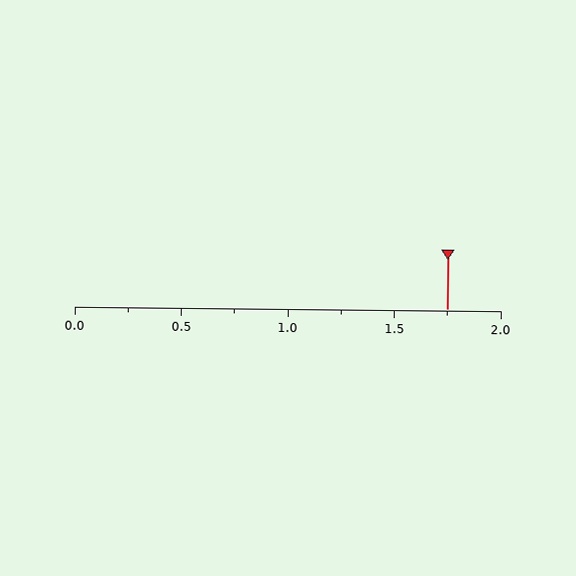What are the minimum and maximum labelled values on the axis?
The axis runs from 0.0 to 2.0.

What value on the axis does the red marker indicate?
The marker indicates approximately 1.75.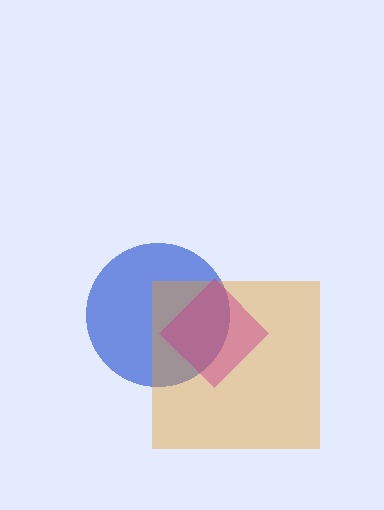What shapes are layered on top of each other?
The layered shapes are: a blue circle, an orange square, a magenta diamond.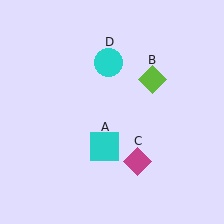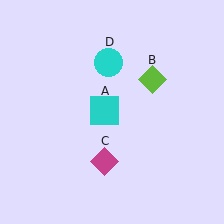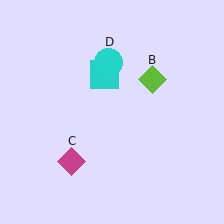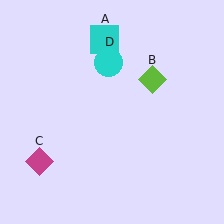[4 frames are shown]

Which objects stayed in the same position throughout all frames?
Lime diamond (object B) and cyan circle (object D) remained stationary.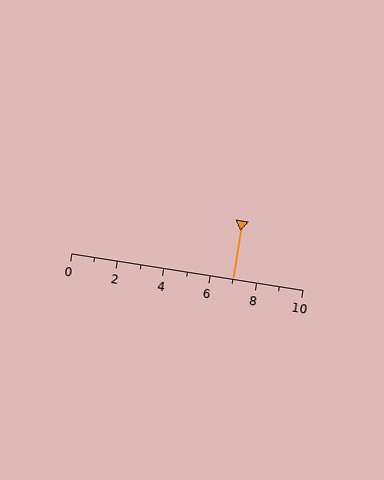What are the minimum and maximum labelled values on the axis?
The axis runs from 0 to 10.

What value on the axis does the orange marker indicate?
The marker indicates approximately 7.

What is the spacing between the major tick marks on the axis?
The major ticks are spaced 2 apart.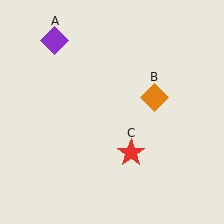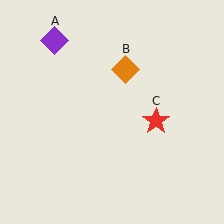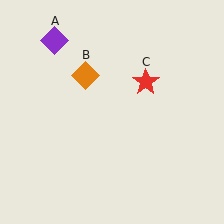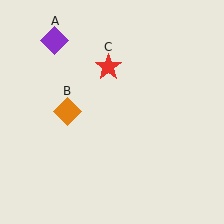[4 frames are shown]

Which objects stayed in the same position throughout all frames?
Purple diamond (object A) remained stationary.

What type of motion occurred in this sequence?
The orange diamond (object B), red star (object C) rotated counterclockwise around the center of the scene.